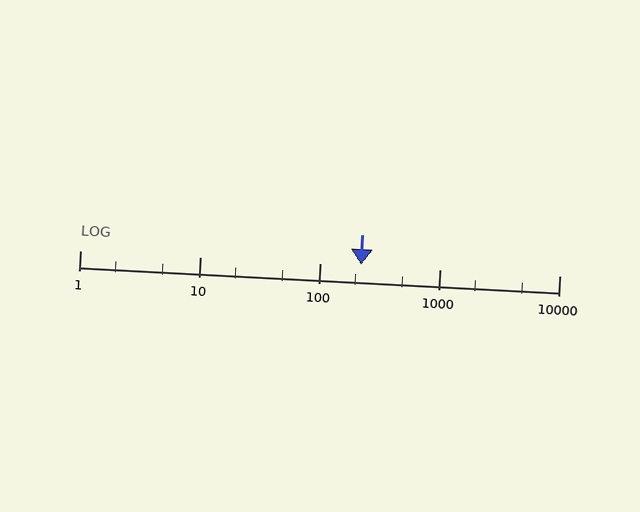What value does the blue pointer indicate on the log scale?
The pointer indicates approximately 220.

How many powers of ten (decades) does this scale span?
The scale spans 4 decades, from 1 to 10000.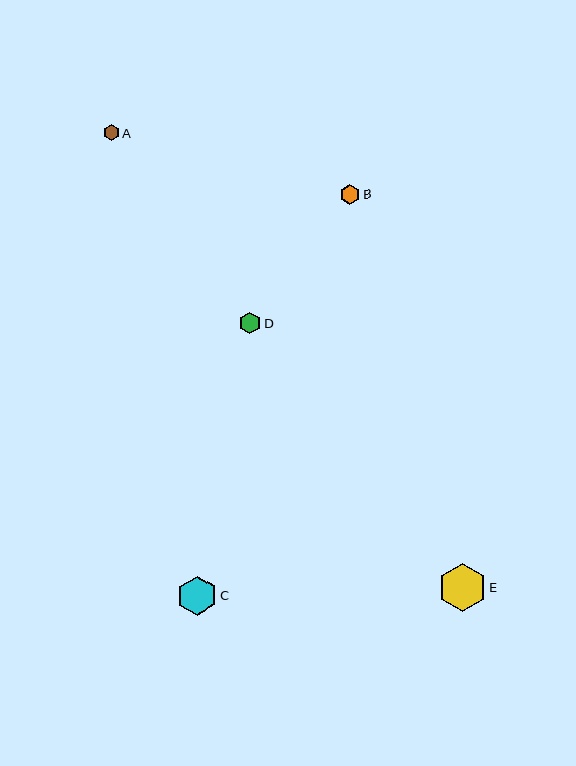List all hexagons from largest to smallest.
From largest to smallest: E, C, D, B, A.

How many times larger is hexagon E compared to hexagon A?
Hexagon E is approximately 2.9 times the size of hexagon A.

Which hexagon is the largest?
Hexagon E is the largest with a size of approximately 48 pixels.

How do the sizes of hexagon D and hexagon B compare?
Hexagon D and hexagon B are approximately the same size.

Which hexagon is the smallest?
Hexagon A is the smallest with a size of approximately 16 pixels.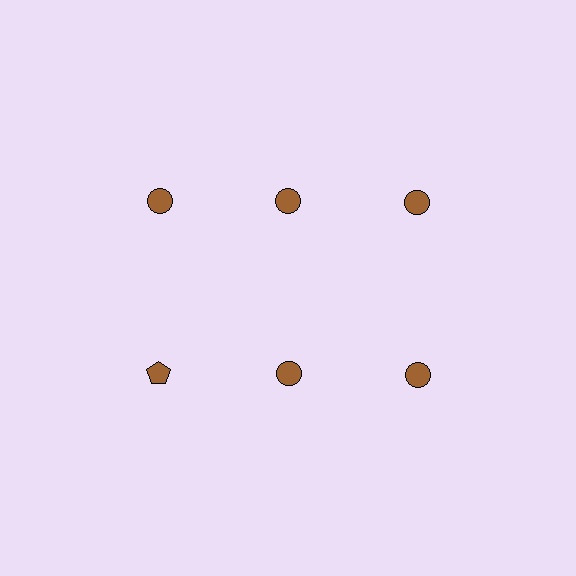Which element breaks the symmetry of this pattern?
The brown pentagon in the second row, leftmost column breaks the symmetry. All other shapes are brown circles.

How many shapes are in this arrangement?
There are 6 shapes arranged in a grid pattern.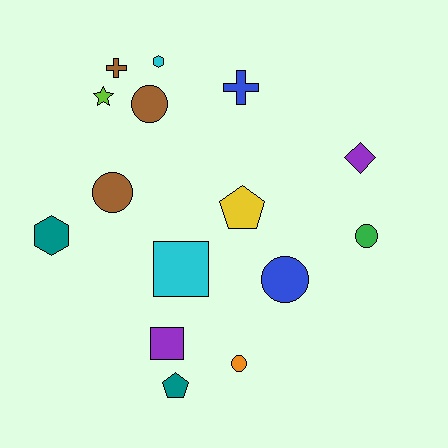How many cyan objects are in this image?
There are 2 cyan objects.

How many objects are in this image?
There are 15 objects.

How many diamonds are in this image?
There is 1 diamond.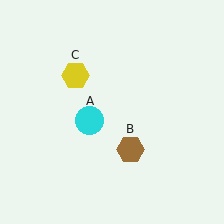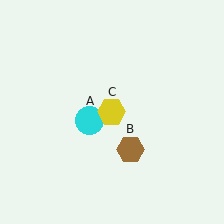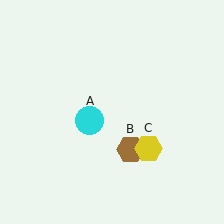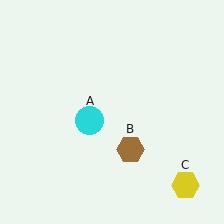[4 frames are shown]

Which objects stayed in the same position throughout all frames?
Cyan circle (object A) and brown hexagon (object B) remained stationary.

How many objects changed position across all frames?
1 object changed position: yellow hexagon (object C).